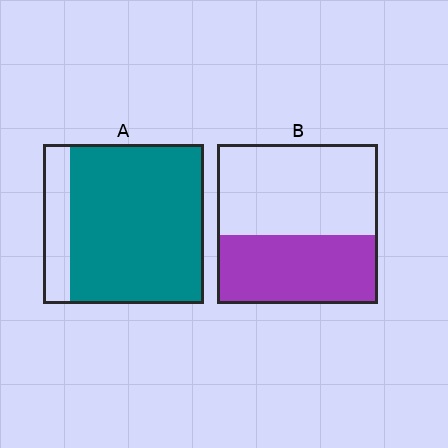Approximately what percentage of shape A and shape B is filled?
A is approximately 85% and B is approximately 45%.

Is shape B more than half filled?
No.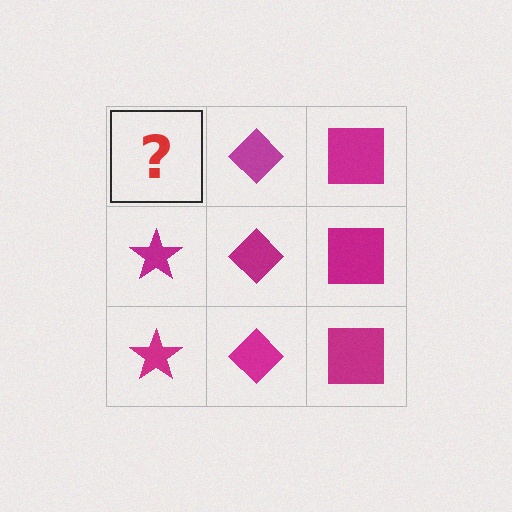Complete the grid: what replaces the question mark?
The question mark should be replaced with a magenta star.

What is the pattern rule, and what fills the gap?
The rule is that each column has a consistent shape. The gap should be filled with a magenta star.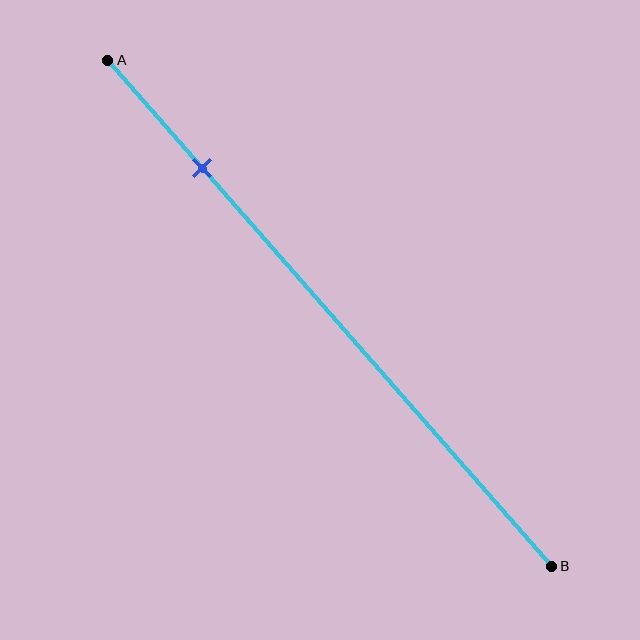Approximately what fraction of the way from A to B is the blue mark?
The blue mark is approximately 20% of the way from A to B.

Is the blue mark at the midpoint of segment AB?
No, the mark is at about 20% from A, not at the 50% midpoint.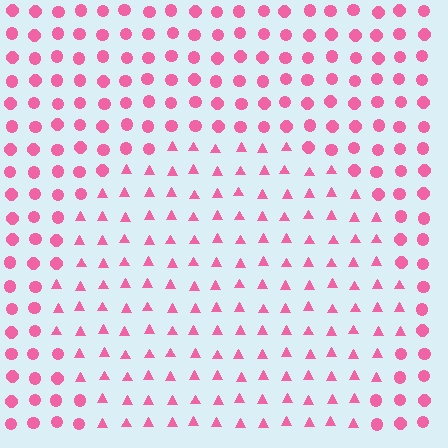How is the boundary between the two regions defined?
The boundary is defined by a change in element shape: triangles inside vs. circles outside. All elements share the same color and spacing.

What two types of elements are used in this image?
The image uses triangles inside the circle region and circles outside it.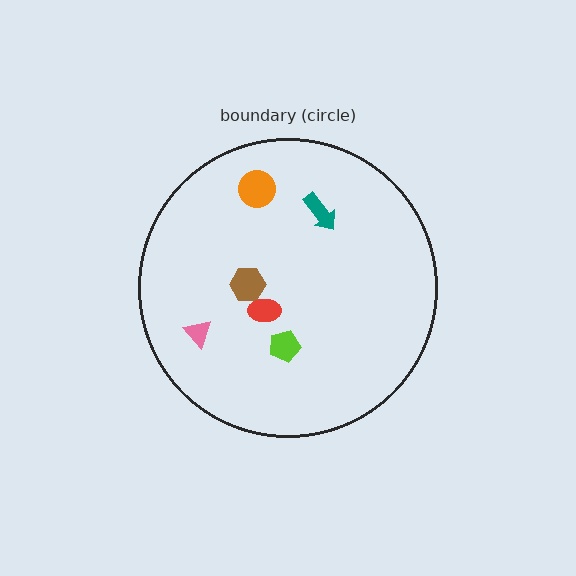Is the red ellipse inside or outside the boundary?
Inside.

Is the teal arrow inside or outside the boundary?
Inside.